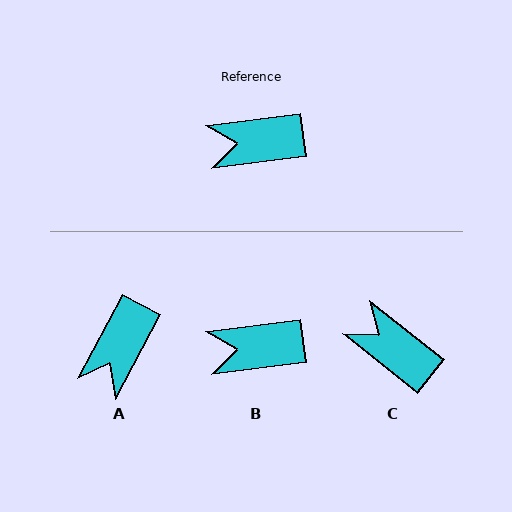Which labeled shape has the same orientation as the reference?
B.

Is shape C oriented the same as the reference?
No, it is off by about 45 degrees.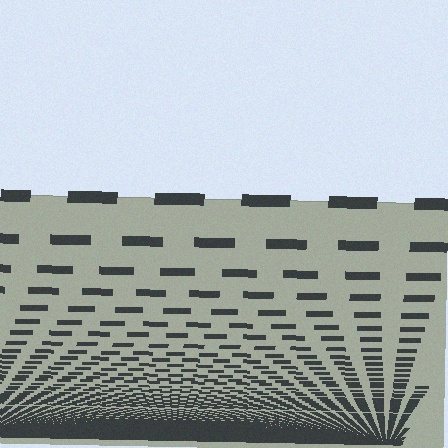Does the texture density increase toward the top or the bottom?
Density increases toward the bottom.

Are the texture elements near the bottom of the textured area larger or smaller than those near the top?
Smaller. The gradient is inverted — elements near the bottom are smaller and denser.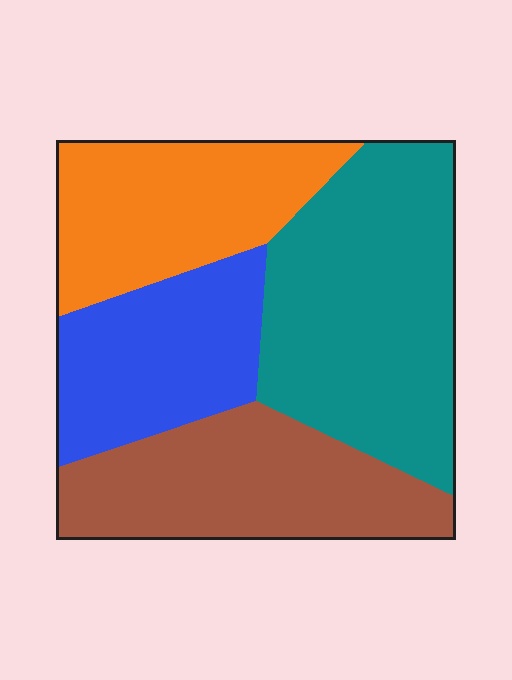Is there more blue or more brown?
Brown.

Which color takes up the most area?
Teal, at roughly 35%.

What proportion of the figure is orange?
Orange takes up about one fifth (1/5) of the figure.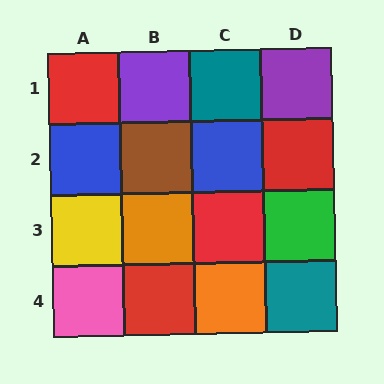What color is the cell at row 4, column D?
Teal.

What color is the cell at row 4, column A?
Pink.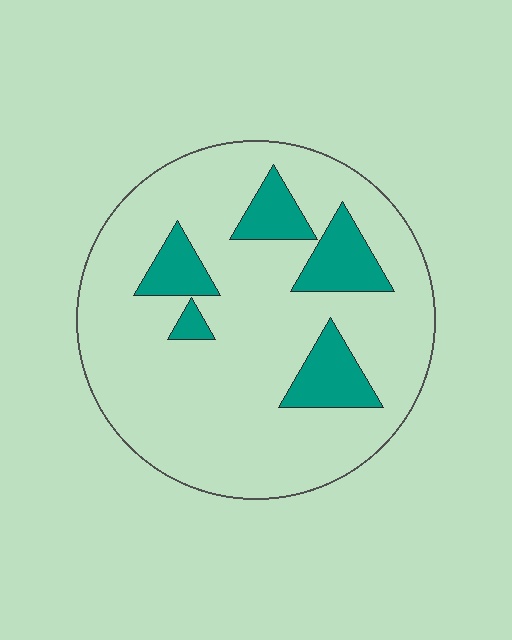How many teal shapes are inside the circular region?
5.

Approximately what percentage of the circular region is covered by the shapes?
Approximately 15%.